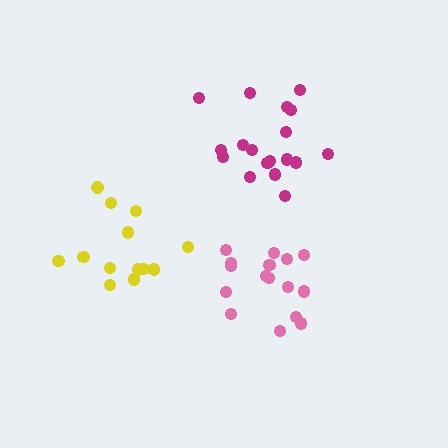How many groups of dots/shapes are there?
There are 3 groups.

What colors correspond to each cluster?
The clusters are colored: pink, yellow, magenta.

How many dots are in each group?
Group 1: 16 dots, Group 2: 13 dots, Group 3: 18 dots (47 total).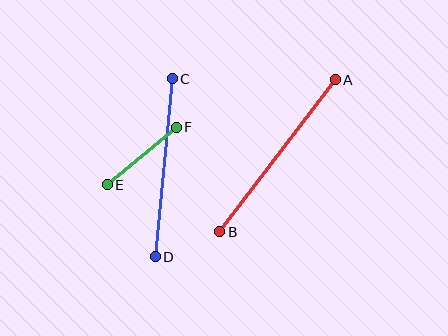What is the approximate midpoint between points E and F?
The midpoint is at approximately (142, 156) pixels.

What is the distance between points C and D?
The distance is approximately 179 pixels.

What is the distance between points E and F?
The distance is approximately 90 pixels.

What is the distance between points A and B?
The distance is approximately 191 pixels.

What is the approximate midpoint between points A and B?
The midpoint is at approximately (278, 156) pixels.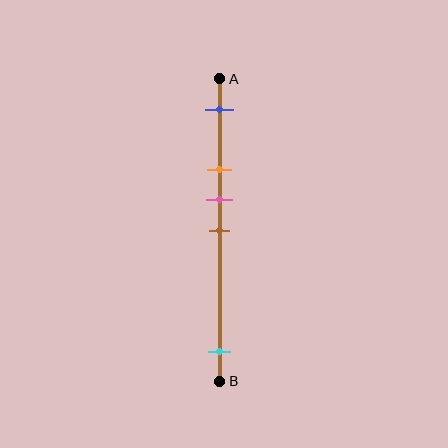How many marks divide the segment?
There are 5 marks dividing the segment.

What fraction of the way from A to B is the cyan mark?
The cyan mark is approximately 90% (0.9) of the way from A to B.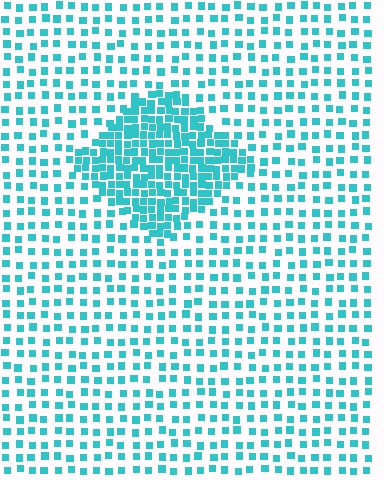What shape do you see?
I see a diamond.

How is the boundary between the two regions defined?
The boundary is defined by a change in element density (approximately 2.5x ratio). All elements are the same color, size, and shape.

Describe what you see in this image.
The image contains small cyan elements arranged at two different densities. A diamond-shaped region is visible where the elements are more densely packed than the surrounding area.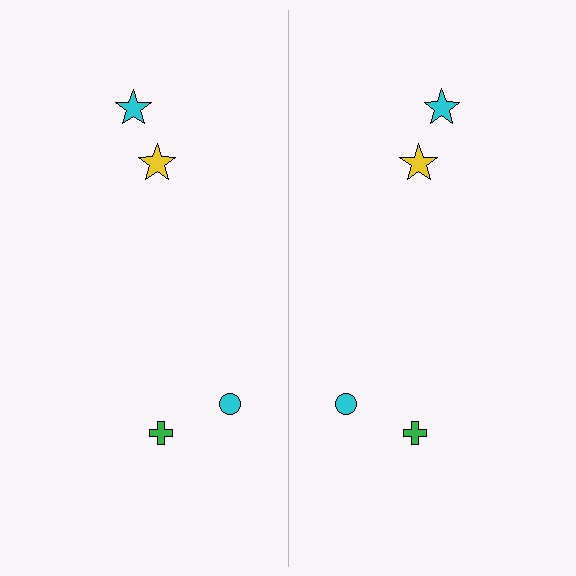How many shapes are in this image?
There are 8 shapes in this image.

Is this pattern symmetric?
Yes, this pattern has bilateral (reflection) symmetry.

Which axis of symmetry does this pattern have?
The pattern has a vertical axis of symmetry running through the center of the image.